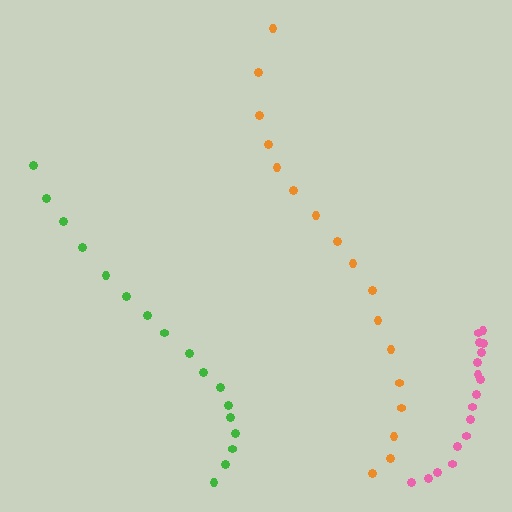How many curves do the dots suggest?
There are 3 distinct paths.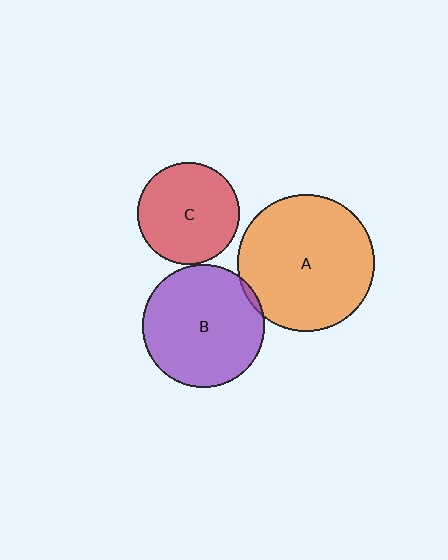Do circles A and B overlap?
Yes.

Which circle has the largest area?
Circle A (orange).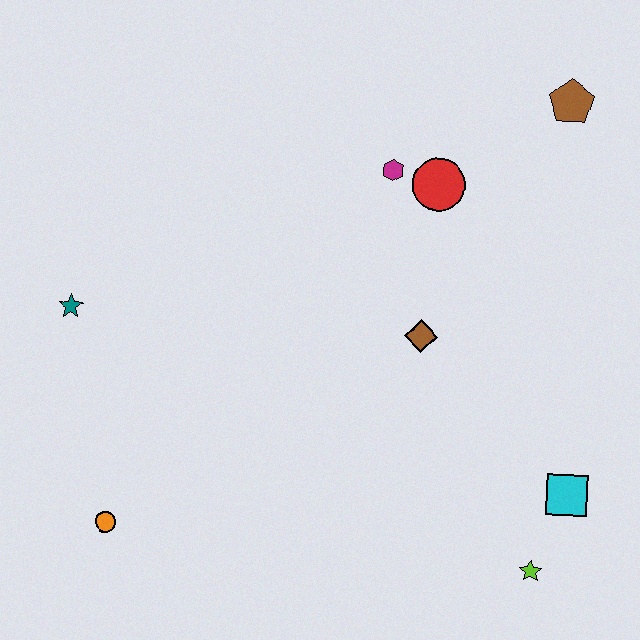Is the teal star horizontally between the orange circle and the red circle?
No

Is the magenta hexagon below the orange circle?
No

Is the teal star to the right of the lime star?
No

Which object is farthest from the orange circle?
The brown pentagon is farthest from the orange circle.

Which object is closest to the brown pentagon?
The red circle is closest to the brown pentagon.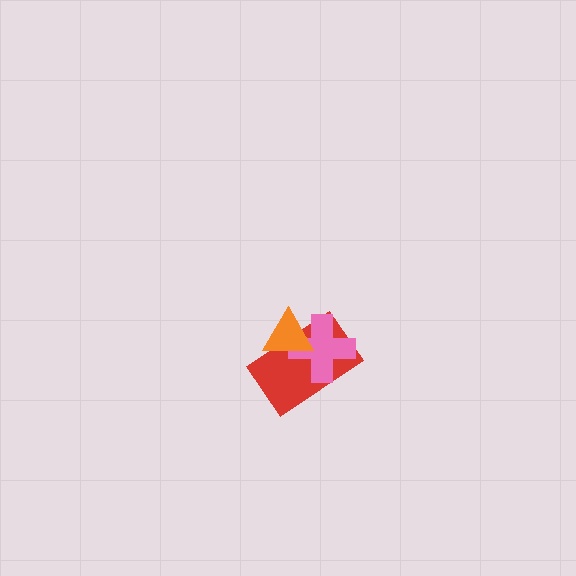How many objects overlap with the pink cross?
2 objects overlap with the pink cross.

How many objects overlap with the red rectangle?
2 objects overlap with the red rectangle.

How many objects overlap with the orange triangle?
2 objects overlap with the orange triangle.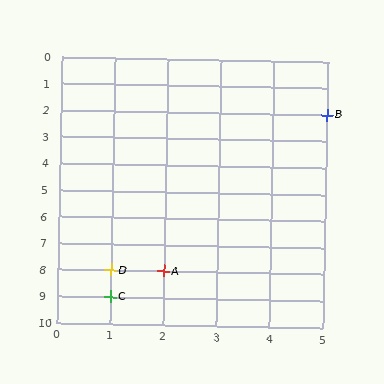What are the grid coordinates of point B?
Point B is at grid coordinates (5, 2).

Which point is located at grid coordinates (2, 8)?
Point A is at (2, 8).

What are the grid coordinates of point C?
Point C is at grid coordinates (1, 9).